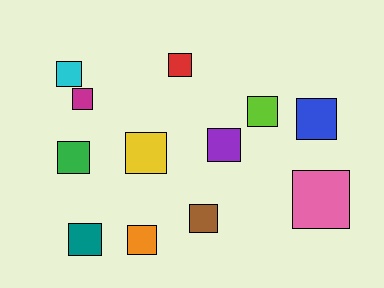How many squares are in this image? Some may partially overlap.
There are 12 squares.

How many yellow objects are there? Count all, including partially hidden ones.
There is 1 yellow object.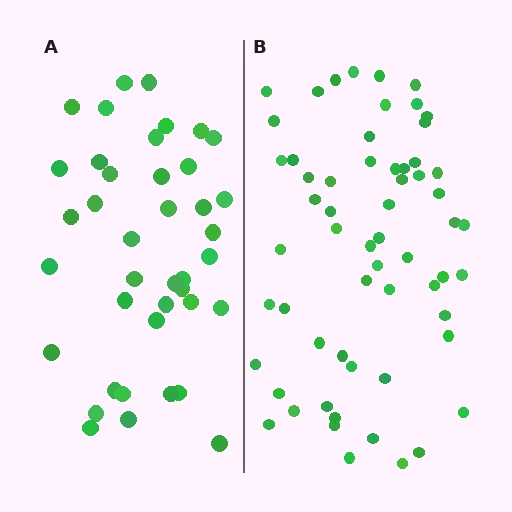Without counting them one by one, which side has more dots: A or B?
Region B (the right region) has more dots.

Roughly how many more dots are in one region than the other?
Region B has approximately 20 more dots than region A.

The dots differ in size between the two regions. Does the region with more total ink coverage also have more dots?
No. Region A has more total ink coverage because its dots are larger, but region B actually contains more individual dots. Total area can be misleading — the number of items is what matters here.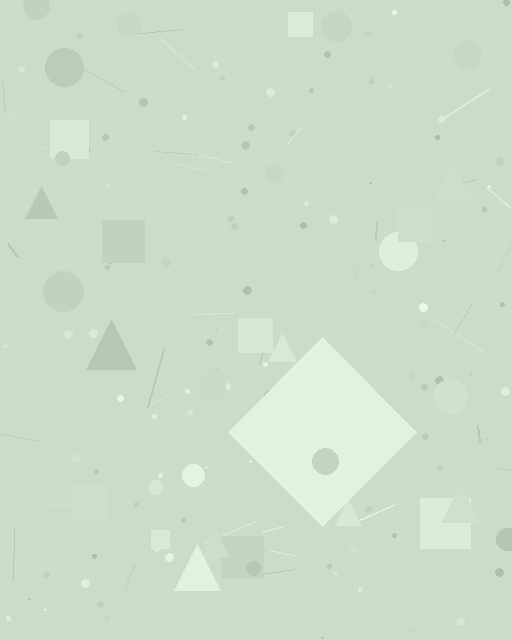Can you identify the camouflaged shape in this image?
The camouflaged shape is a diamond.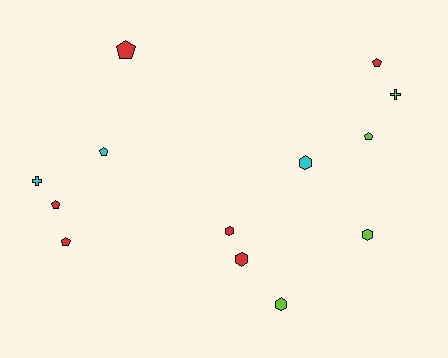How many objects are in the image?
There are 13 objects.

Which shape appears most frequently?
Pentagon, with 6 objects.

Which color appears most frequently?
Red, with 6 objects.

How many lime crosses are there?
There is 1 lime cross.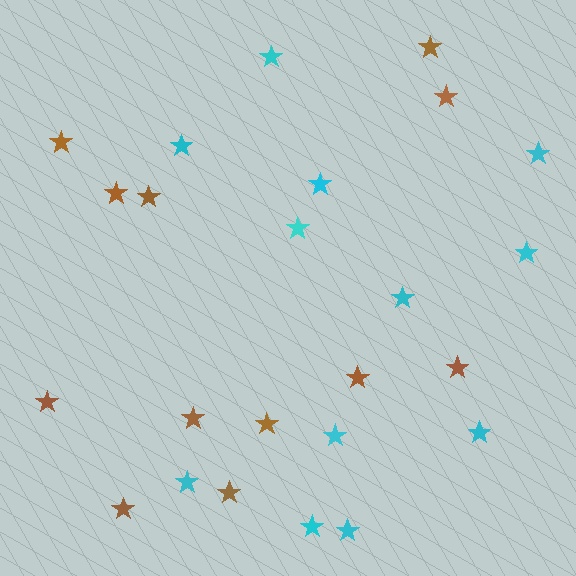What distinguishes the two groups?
There are 2 groups: one group of brown stars (12) and one group of cyan stars (12).